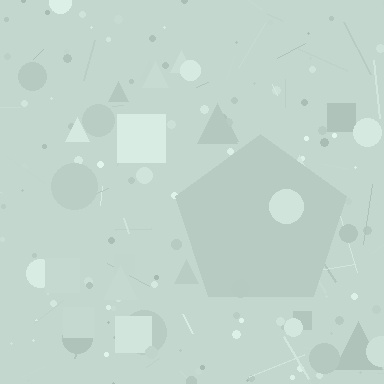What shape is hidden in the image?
A pentagon is hidden in the image.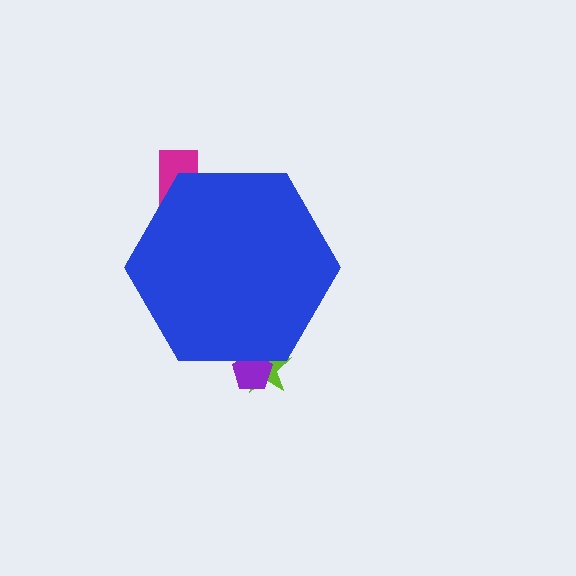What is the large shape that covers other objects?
A blue hexagon.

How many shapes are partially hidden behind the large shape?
3 shapes are partially hidden.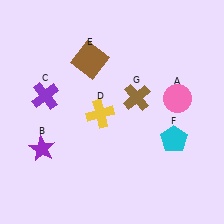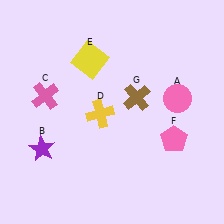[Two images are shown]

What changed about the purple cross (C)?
In Image 1, C is purple. In Image 2, it changed to pink.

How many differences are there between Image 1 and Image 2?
There are 3 differences between the two images.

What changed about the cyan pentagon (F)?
In Image 1, F is cyan. In Image 2, it changed to pink.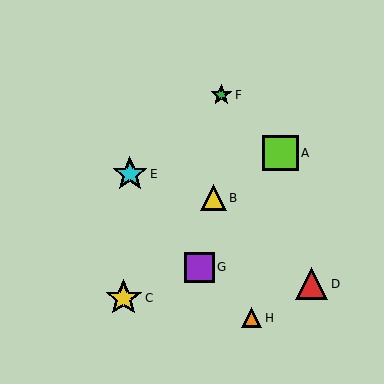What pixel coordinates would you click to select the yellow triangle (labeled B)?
Click at (213, 198) to select the yellow triangle B.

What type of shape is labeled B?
Shape B is a yellow triangle.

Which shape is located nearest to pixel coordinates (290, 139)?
The lime square (labeled A) at (280, 153) is nearest to that location.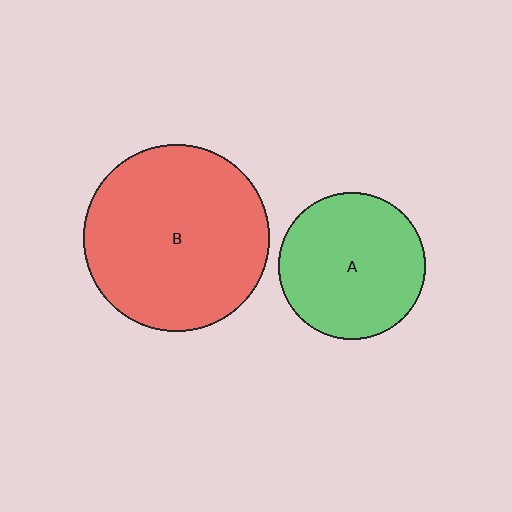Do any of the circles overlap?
No, none of the circles overlap.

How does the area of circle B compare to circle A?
Approximately 1.6 times.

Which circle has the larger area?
Circle B (red).